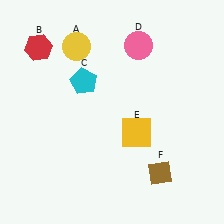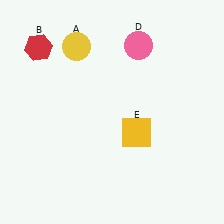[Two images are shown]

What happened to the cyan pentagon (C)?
The cyan pentagon (C) was removed in Image 2. It was in the top-left area of Image 1.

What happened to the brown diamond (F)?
The brown diamond (F) was removed in Image 2. It was in the bottom-right area of Image 1.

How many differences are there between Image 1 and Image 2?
There are 2 differences between the two images.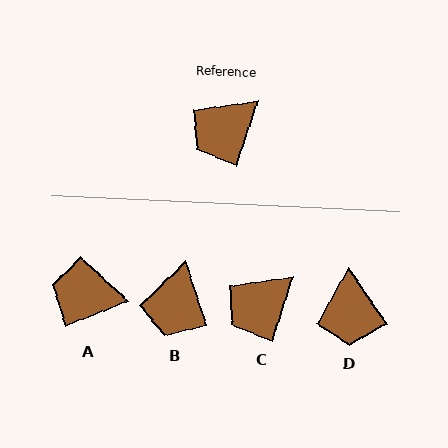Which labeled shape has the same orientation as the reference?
C.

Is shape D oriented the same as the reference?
No, it is off by about 52 degrees.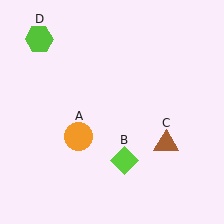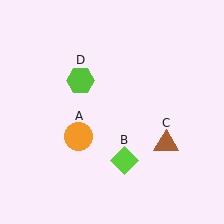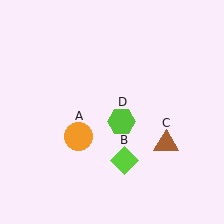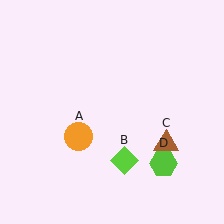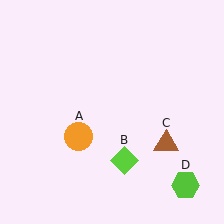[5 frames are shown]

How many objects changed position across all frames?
1 object changed position: lime hexagon (object D).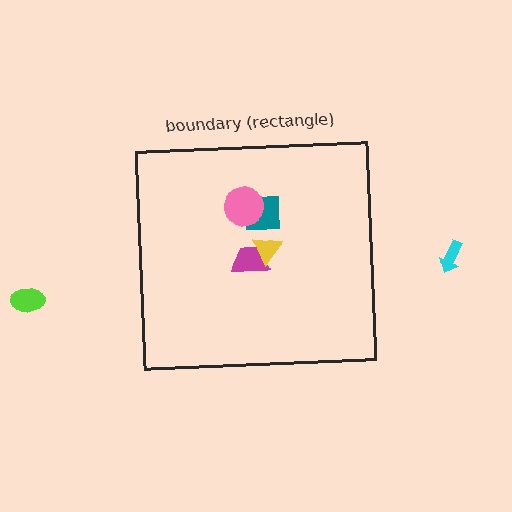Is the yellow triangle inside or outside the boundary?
Inside.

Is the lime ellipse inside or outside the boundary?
Outside.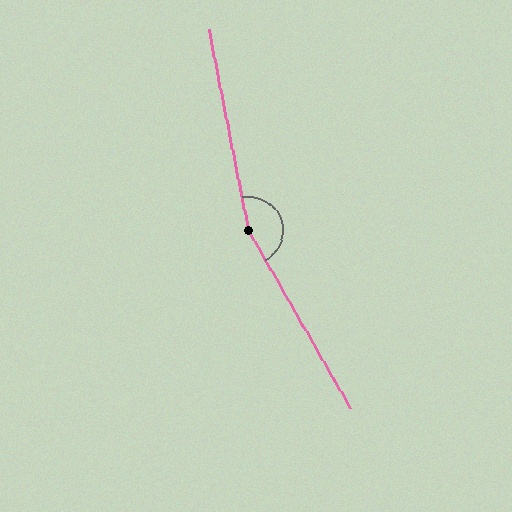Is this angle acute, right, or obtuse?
It is obtuse.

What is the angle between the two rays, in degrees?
Approximately 162 degrees.